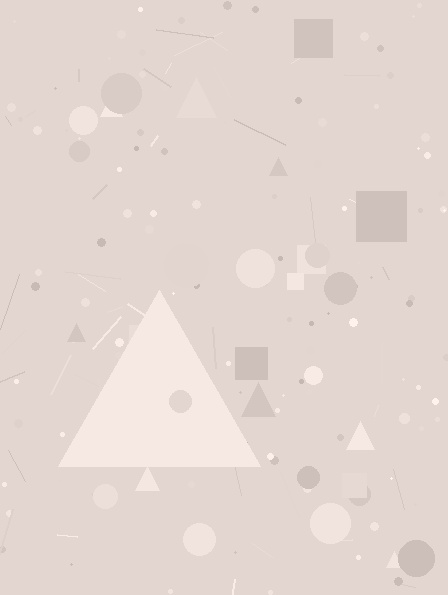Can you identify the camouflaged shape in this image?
The camouflaged shape is a triangle.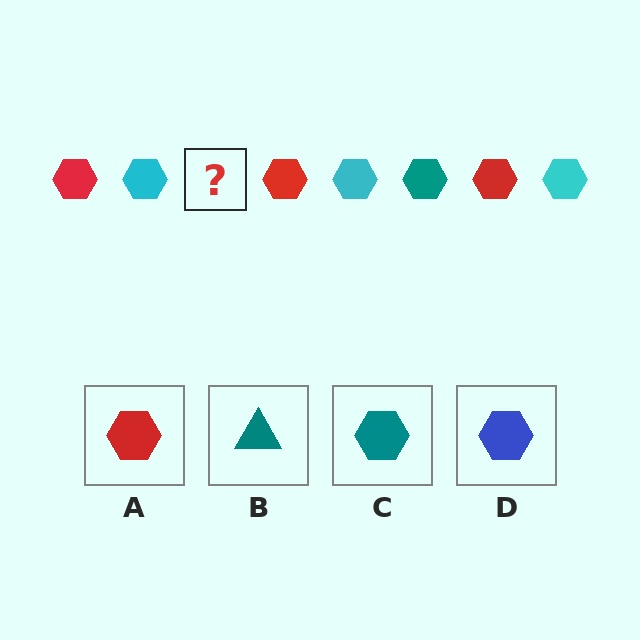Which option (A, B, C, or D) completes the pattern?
C.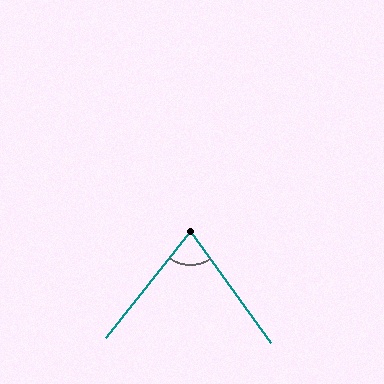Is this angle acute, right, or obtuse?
It is acute.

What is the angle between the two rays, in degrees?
Approximately 74 degrees.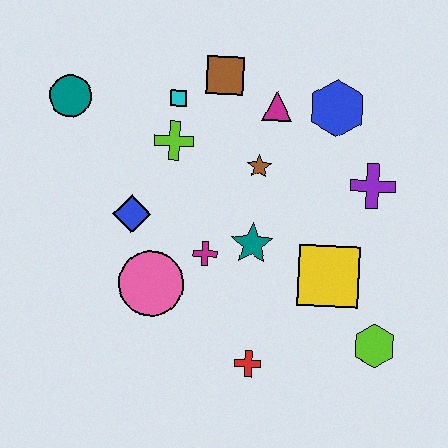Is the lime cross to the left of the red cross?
Yes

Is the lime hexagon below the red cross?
No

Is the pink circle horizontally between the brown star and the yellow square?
No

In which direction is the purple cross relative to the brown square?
The purple cross is to the right of the brown square.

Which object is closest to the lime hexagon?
The yellow square is closest to the lime hexagon.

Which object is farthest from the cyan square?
The lime hexagon is farthest from the cyan square.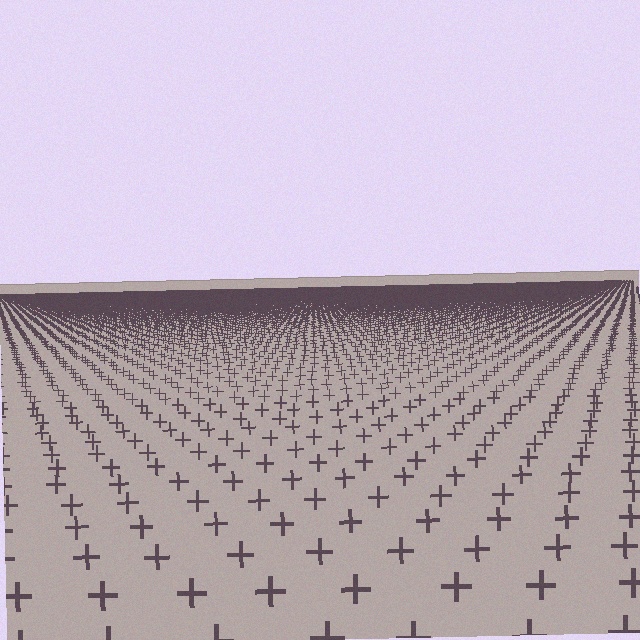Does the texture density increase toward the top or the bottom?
Density increases toward the top.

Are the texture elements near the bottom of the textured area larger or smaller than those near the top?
Larger. Near the bottom, elements are closer to the viewer and appear at a bigger on-screen size.